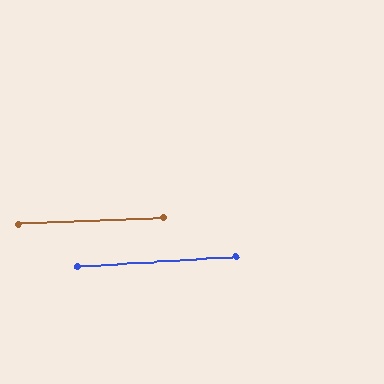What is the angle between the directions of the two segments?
Approximately 1 degree.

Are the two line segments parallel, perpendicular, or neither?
Parallel — their directions differ by only 1.2°.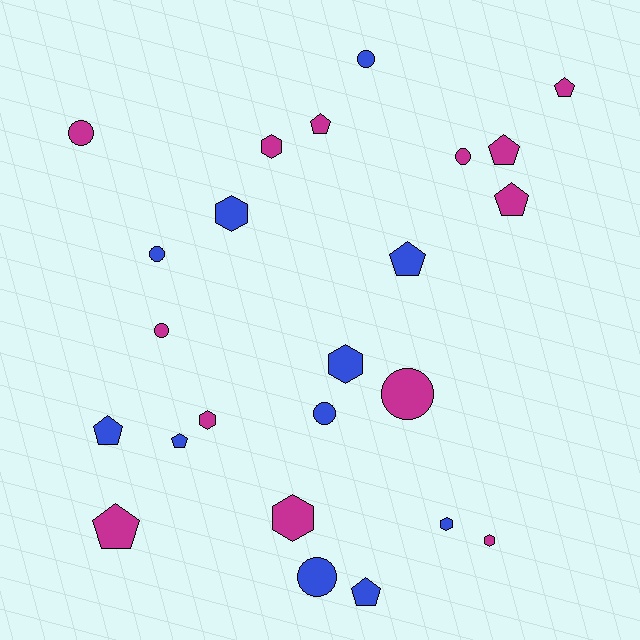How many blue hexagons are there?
There are 3 blue hexagons.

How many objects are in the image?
There are 24 objects.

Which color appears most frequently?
Magenta, with 13 objects.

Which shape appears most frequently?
Pentagon, with 9 objects.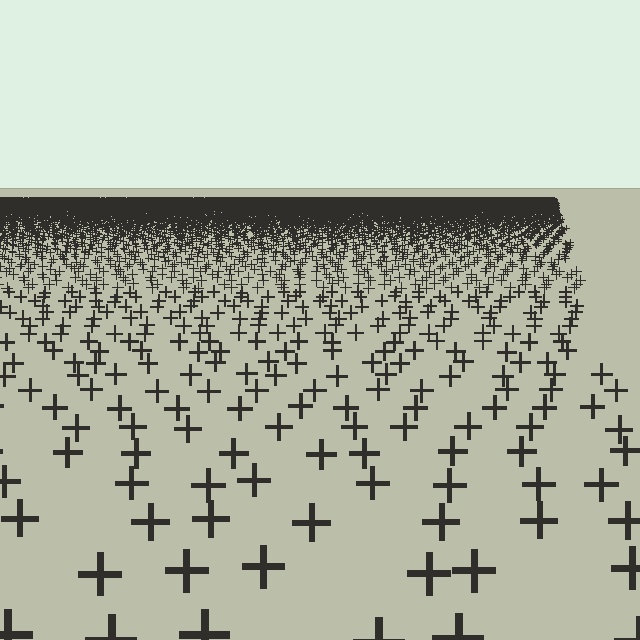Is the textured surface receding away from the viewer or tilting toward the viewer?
The surface is receding away from the viewer. Texture elements get smaller and denser toward the top.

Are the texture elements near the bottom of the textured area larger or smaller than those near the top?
Larger. Near the bottom, elements are closer to the viewer and appear at a bigger on-screen size.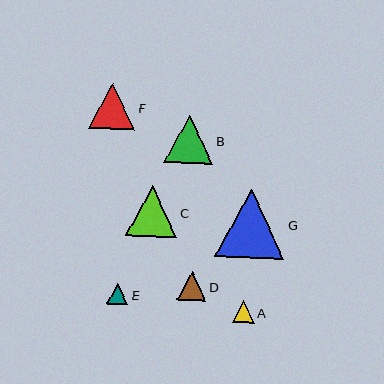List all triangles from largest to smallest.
From largest to smallest: G, C, B, F, D, A, E.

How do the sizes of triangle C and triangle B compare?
Triangle C and triangle B are approximately the same size.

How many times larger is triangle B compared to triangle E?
Triangle B is approximately 2.3 times the size of triangle E.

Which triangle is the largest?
Triangle G is the largest with a size of approximately 69 pixels.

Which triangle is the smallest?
Triangle E is the smallest with a size of approximately 22 pixels.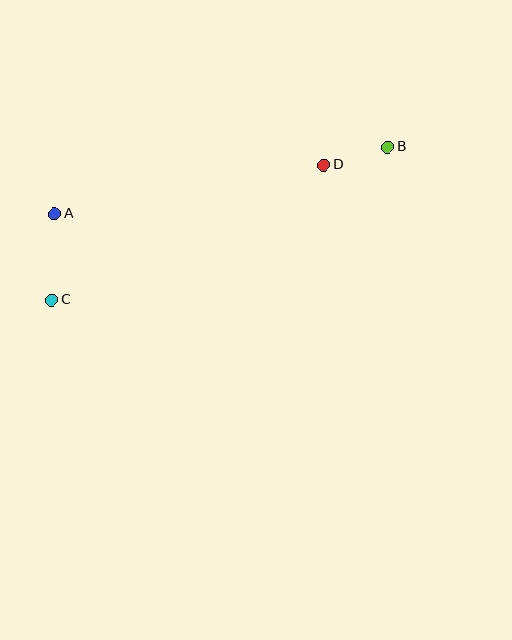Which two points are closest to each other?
Points B and D are closest to each other.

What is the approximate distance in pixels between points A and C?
The distance between A and C is approximately 87 pixels.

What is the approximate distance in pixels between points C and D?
The distance between C and D is approximately 304 pixels.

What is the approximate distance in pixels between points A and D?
The distance between A and D is approximately 273 pixels.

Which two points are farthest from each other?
Points B and C are farthest from each other.